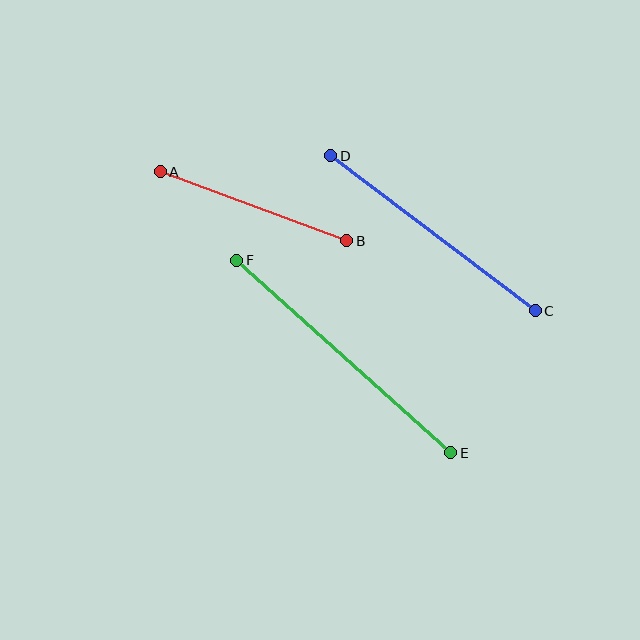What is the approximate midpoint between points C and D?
The midpoint is at approximately (433, 233) pixels.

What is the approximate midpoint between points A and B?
The midpoint is at approximately (254, 206) pixels.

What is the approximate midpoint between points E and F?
The midpoint is at approximately (344, 356) pixels.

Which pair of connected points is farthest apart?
Points E and F are farthest apart.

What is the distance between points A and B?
The distance is approximately 199 pixels.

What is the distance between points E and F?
The distance is approximately 288 pixels.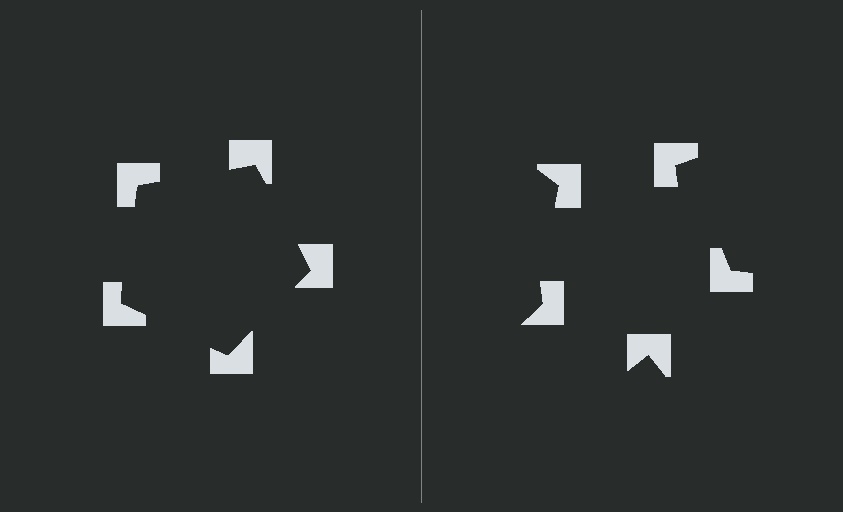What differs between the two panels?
The notched squares are positioned identically on both sides; only the wedge orientations differ. On the left they align to a pentagon; on the right they are misaligned.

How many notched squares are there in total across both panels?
10 — 5 on each side.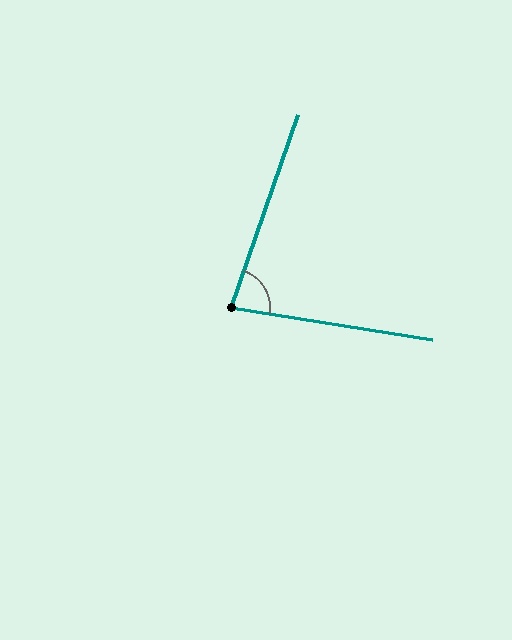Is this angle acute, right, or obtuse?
It is acute.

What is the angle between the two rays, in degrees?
Approximately 80 degrees.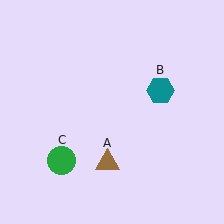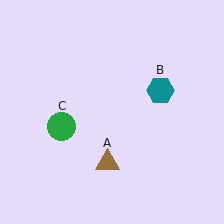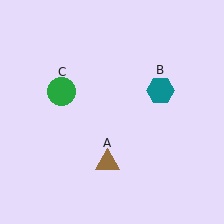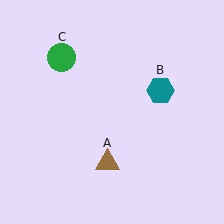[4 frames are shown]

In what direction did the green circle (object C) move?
The green circle (object C) moved up.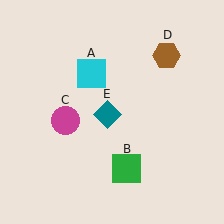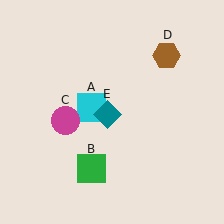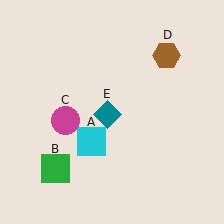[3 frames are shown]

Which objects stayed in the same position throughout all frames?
Magenta circle (object C) and brown hexagon (object D) and teal diamond (object E) remained stationary.